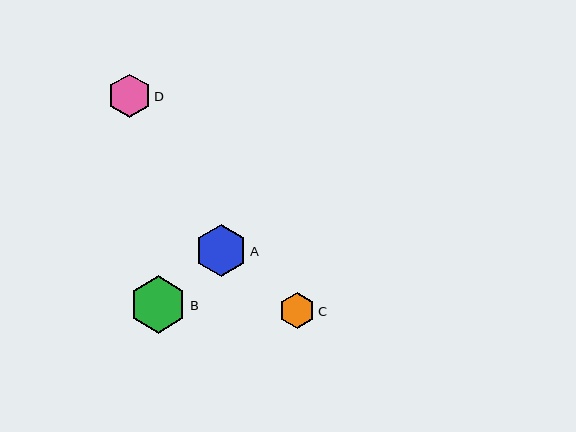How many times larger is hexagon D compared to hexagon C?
Hexagon D is approximately 1.2 times the size of hexagon C.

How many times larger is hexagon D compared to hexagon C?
Hexagon D is approximately 1.2 times the size of hexagon C.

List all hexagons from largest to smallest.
From largest to smallest: B, A, D, C.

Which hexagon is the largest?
Hexagon B is the largest with a size of approximately 58 pixels.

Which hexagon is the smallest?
Hexagon C is the smallest with a size of approximately 36 pixels.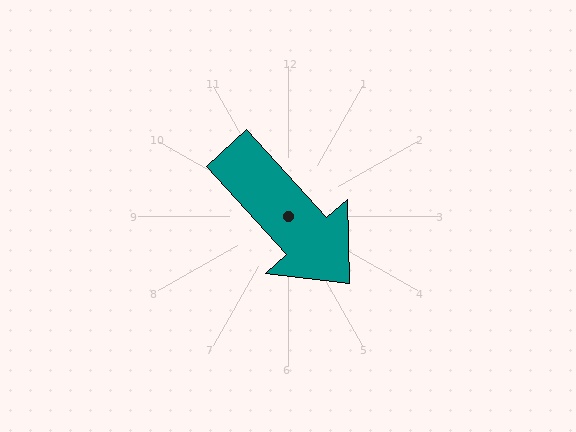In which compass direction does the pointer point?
Southeast.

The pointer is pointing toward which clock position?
Roughly 5 o'clock.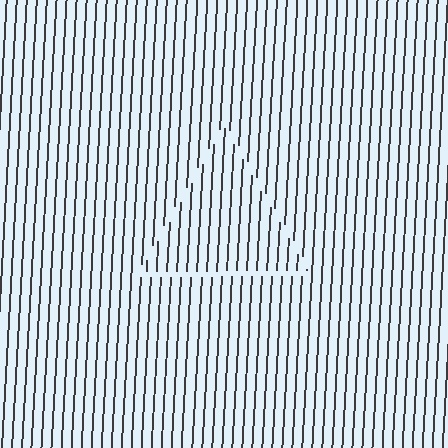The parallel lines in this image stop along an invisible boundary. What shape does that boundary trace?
An illusory triangle. The interior of the shape contains the same grating, shifted by half a period — the contour is defined by the phase discontinuity where line-ends from the inner and outer gratings abut.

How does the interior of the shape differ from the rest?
The interior of the shape contains the same grating, shifted by half a period — the contour is defined by the phase discontinuity where line-ends from the inner and outer gratings abut.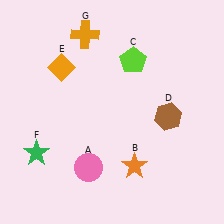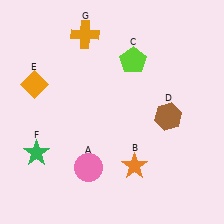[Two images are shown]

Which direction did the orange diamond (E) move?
The orange diamond (E) moved left.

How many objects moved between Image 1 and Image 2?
1 object moved between the two images.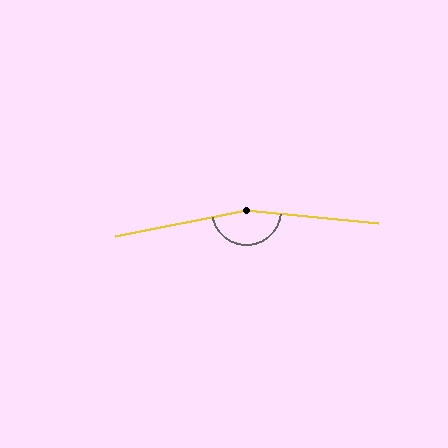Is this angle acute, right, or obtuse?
It is obtuse.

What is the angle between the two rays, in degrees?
Approximately 163 degrees.